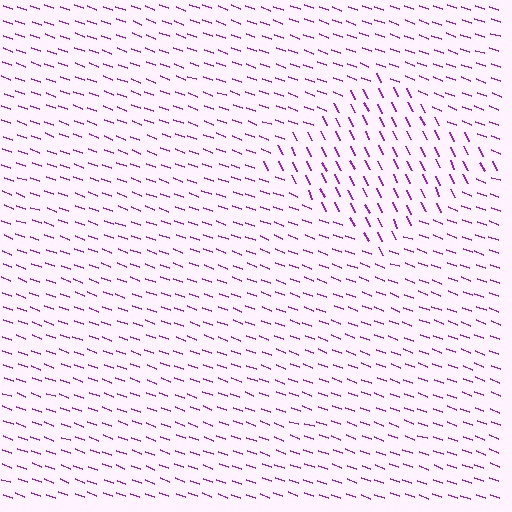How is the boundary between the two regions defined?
The boundary is defined purely by a change in line orientation (approximately 45 degrees difference). All lines are the same color and thickness.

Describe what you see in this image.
The image is filled with small purple line segments. A diamond region in the image has lines oriented differently from the surrounding lines, creating a visible texture boundary.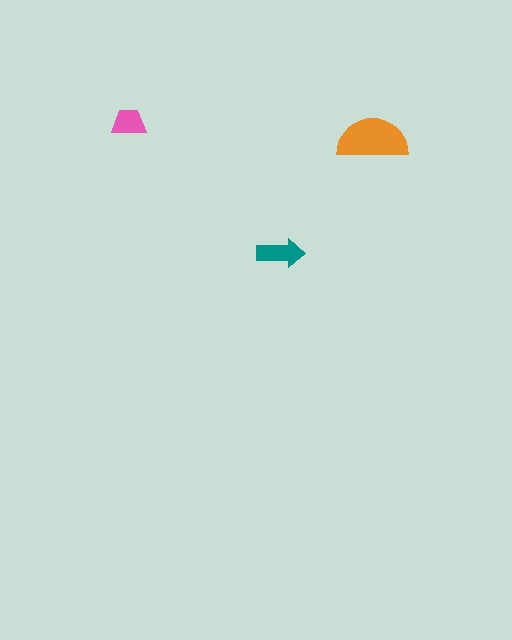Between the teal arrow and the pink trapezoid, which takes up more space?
The teal arrow.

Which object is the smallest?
The pink trapezoid.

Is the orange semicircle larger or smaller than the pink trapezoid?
Larger.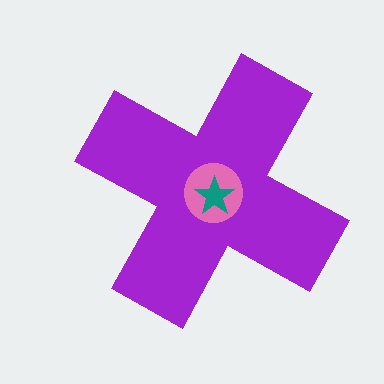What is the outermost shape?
The purple cross.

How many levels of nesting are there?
3.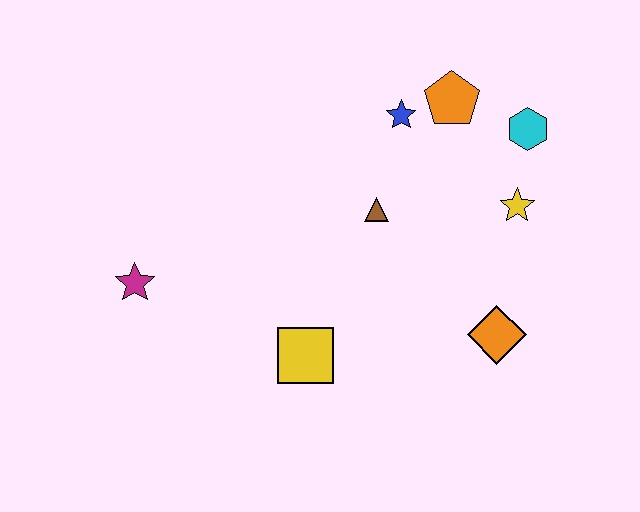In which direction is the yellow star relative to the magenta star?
The yellow star is to the right of the magenta star.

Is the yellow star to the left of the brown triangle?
No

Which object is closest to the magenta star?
The yellow square is closest to the magenta star.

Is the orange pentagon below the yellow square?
No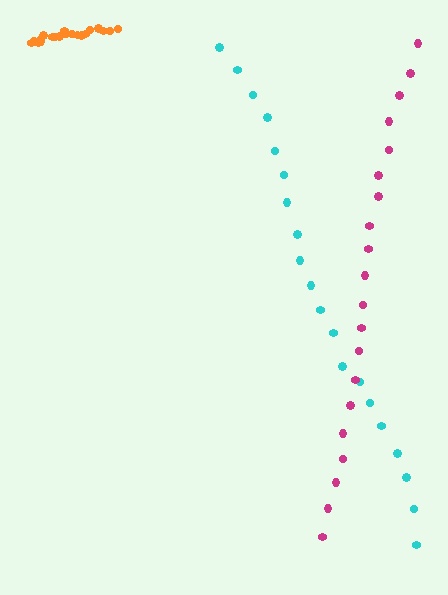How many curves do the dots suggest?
There are 3 distinct paths.